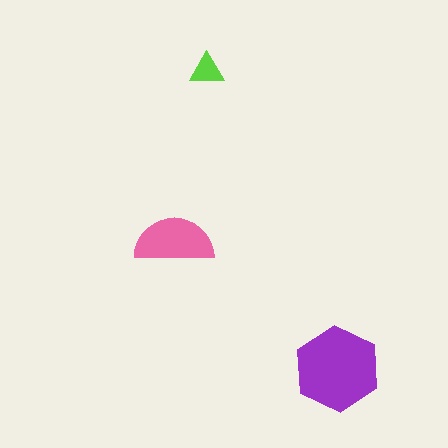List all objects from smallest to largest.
The lime triangle, the pink semicircle, the purple hexagon.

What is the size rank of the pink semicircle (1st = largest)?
2nd.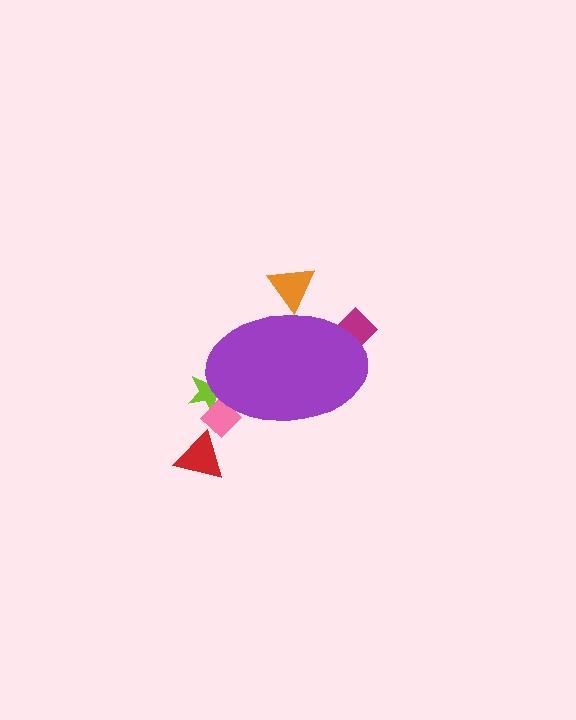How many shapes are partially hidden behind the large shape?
4 shapes are partially hidden.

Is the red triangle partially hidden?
No, the red triangle is fully visible.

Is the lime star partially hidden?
Yes, the lime star is partially hidden behind the purple ellipse.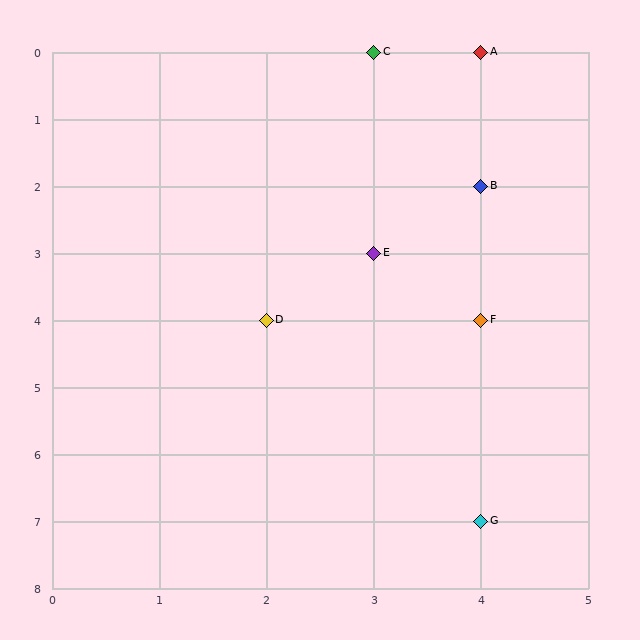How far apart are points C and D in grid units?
Points C and D are 1 column and 4 rows apart (about 4.1 grid units diagonally).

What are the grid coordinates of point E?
Point E is at grid coordinates (3, 3).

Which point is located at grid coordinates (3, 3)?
Point E is at (3, 3).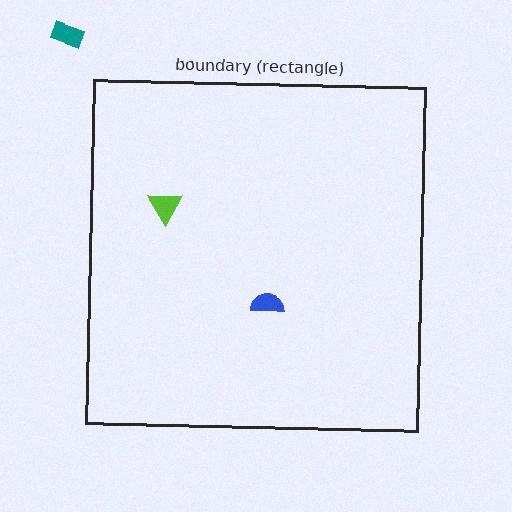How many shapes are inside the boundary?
2 inside, 1 outside.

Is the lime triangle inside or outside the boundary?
Inside.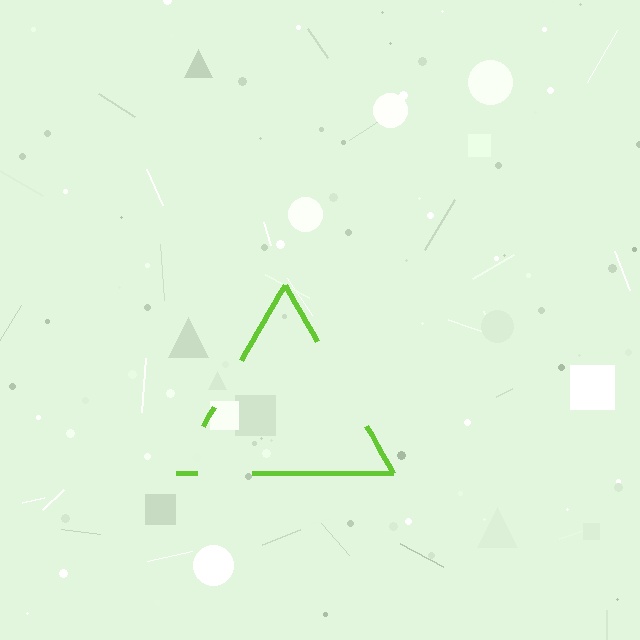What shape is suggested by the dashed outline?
The dashed outline suggests a triangle.